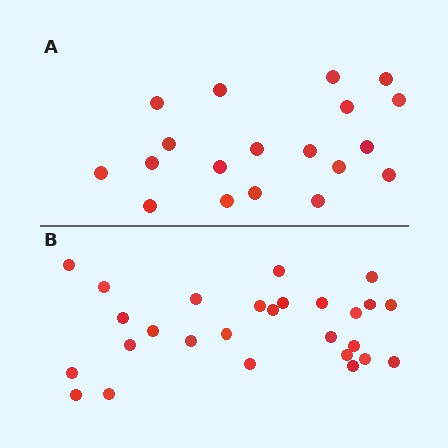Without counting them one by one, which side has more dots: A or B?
Region B (the bottom region) has more dots.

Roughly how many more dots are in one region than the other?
Region B has roughly 8 or so more dots than region A.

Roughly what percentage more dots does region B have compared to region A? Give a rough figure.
About 40% more.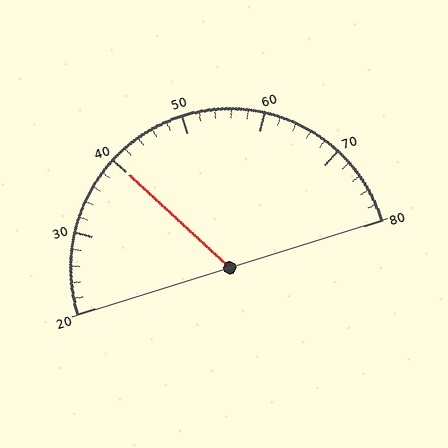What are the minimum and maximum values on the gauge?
The gauge ranges from 20 to 80.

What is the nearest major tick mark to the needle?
The nearest major tick mark is 40.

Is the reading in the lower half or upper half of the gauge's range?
The reading is in the lower half of the range (20 to 80).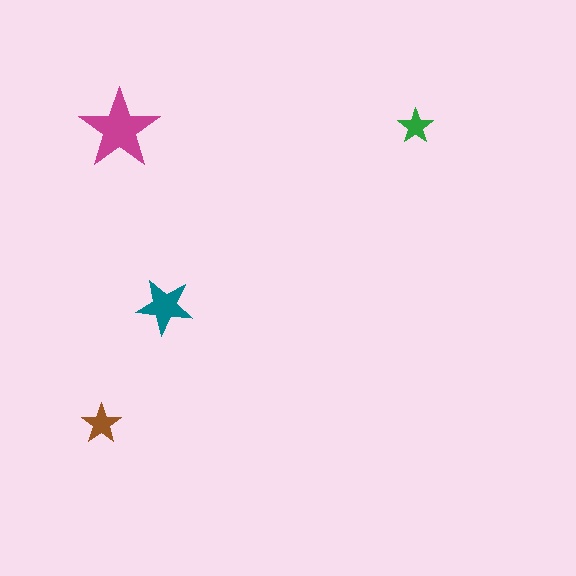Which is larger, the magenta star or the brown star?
The magenta one.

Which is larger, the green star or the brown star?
The brown one.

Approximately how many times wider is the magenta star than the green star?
About 2.5 times wider.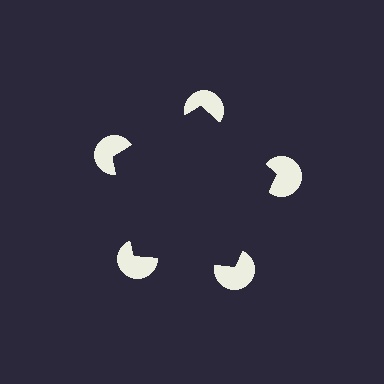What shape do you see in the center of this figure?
An illusory pentagon — its edges are inferred from the aligned wedge cuts in the pac-man discs, not physically drawn.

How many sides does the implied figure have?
5 sides.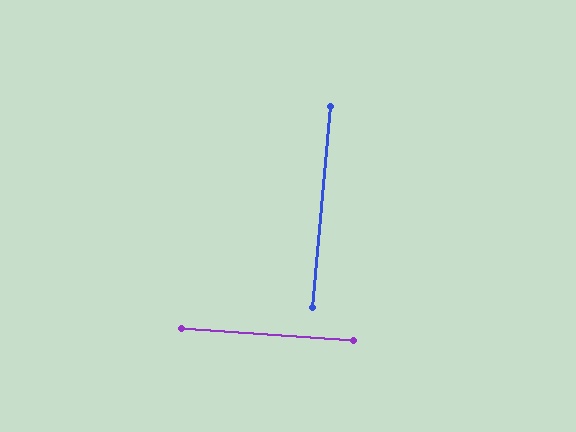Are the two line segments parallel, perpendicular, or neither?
Perpendicular — they meet at approximately 89°.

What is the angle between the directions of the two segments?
Approximately 89 degrees.